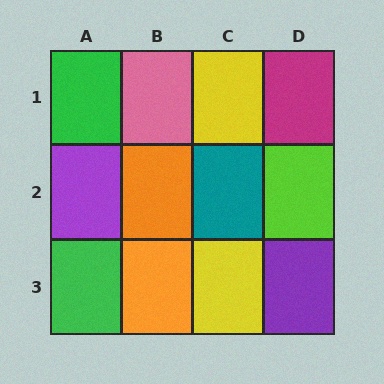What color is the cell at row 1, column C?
Yellow.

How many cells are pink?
1 cell is pink.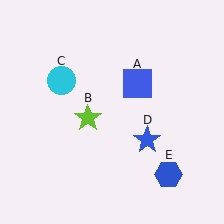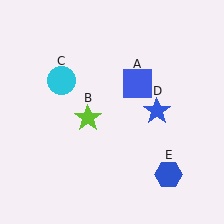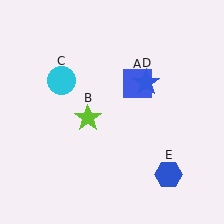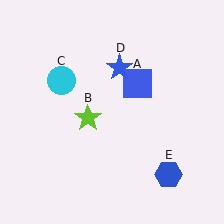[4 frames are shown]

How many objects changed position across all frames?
1 object changed position: blue star (object D).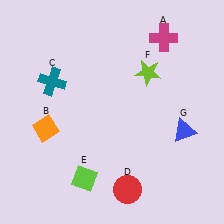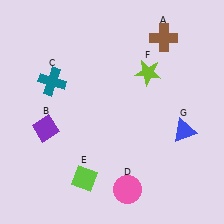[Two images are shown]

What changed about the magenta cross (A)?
In Image 1, A is magenta. In Image 2, it changed to brown.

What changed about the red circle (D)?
In Image 1, D is red. In Image 2, it changed to pink.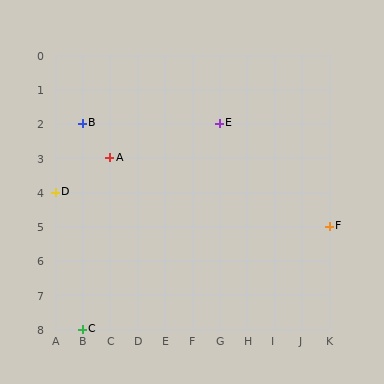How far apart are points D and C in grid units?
Points D and C are 1 column and 4 rows apart (about 4.1 grid units diagonally).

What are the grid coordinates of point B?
Point B is at grid coordinates (B, 2).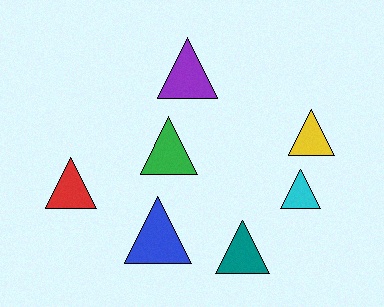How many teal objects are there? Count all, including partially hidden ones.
There is 1 teal object.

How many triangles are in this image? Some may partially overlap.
There are 7 triangles.